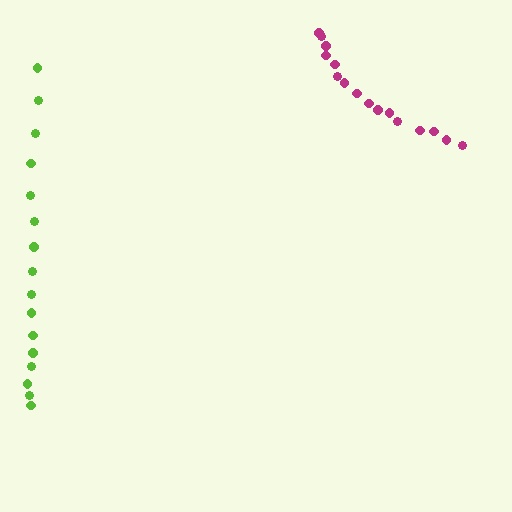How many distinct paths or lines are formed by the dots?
There are 2 distinct paths.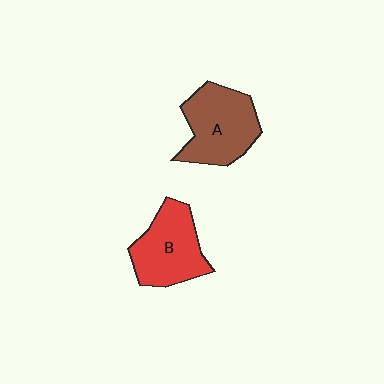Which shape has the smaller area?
Shape B (red).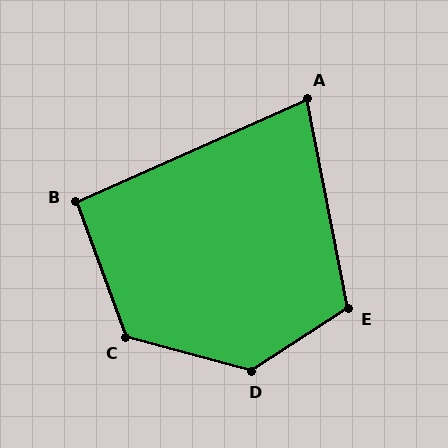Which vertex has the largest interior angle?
D, at approximately 132 degrees.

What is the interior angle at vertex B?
Approximately 94 degrees (approximately right).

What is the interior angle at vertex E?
Approximately 112 degrees (obtuse).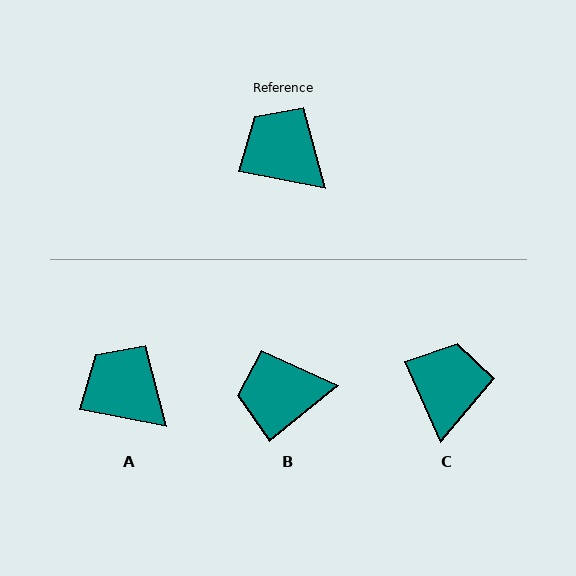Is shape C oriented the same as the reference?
No, it is off by about 55 degrees.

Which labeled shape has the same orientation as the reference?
A.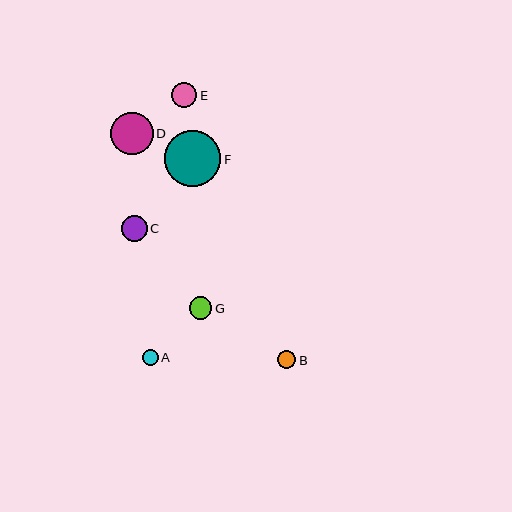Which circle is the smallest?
Circle A is the smallest with a size of approximately 16 pixels.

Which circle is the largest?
Circle F is the largest with a size of approximately 56 pixels.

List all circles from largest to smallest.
From largest to smallest: F, D, C, E, G, B, A.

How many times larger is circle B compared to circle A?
Circle B is approximately 1.2 times the size of circle A.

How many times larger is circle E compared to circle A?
Circle E is approximately 1.6 times the size of circle A.